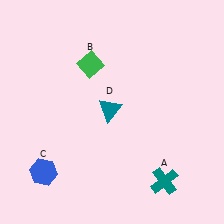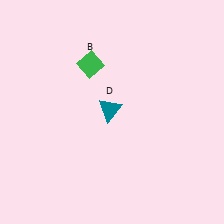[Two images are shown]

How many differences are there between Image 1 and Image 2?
There are 2 differences between the two images.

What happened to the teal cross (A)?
The teal cross (A) was removed in Image 2. It was in the bottom-right area of Image 1.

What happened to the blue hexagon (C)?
The blue hexagon (C) was removed in Image 2. It was in the bottom-left area of Image 1.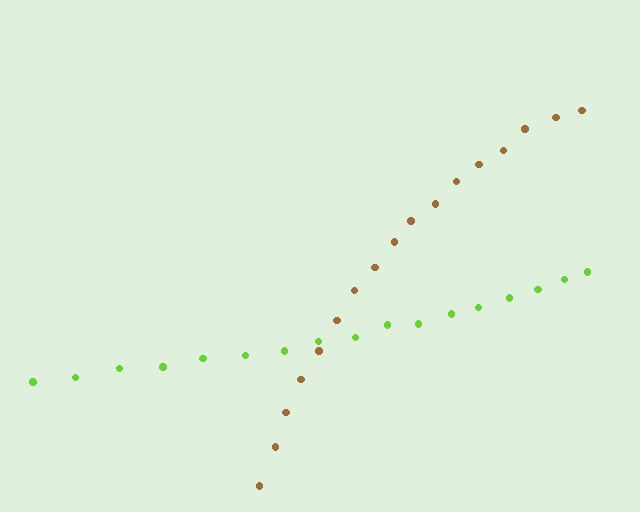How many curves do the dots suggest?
There are 2 distinct paths.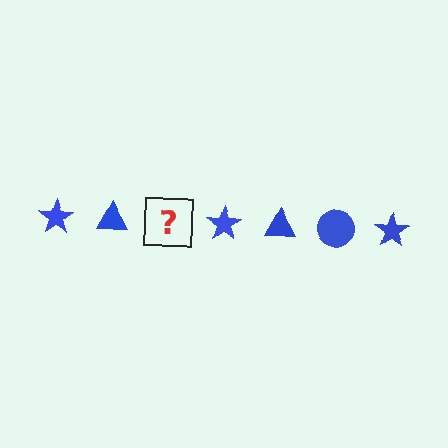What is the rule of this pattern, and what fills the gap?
The rule is that the pattern cycles through star, triangle, circle shapes in blue. The gap should be filled with a blue circle.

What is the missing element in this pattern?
The missing element is a blue circle.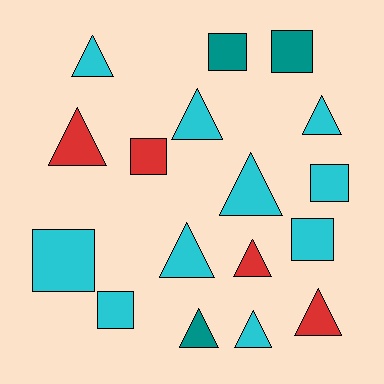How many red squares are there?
There is 1 red square.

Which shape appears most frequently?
Triangle, with 10 objects.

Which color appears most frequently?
Cyan, with 10 objects.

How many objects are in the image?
There are 17 objects.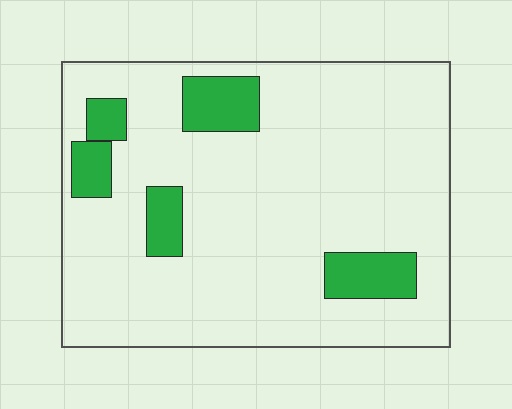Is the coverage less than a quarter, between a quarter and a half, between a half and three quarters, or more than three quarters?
Less than a quarter.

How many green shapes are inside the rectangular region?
5.